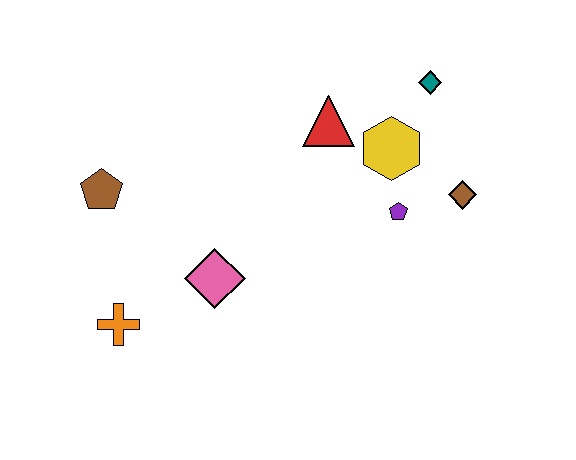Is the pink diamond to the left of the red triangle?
Yes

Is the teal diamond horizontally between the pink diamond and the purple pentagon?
No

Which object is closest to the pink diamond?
The orange cross is closest to the pink diamond.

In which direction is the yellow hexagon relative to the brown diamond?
The yellow hexagon is to the left of the brown diamond.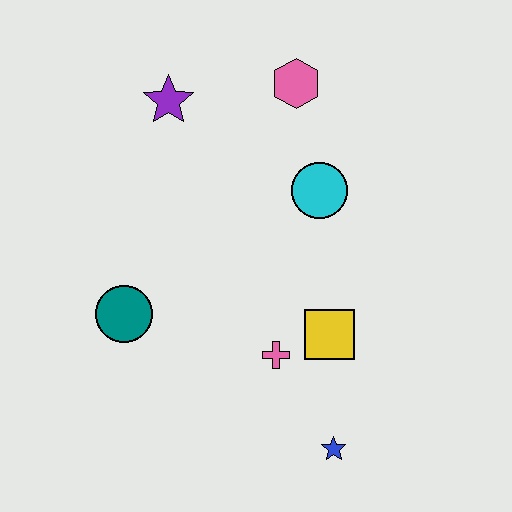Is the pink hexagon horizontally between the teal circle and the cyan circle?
Yes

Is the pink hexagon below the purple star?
No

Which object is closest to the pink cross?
The yellow square is closest to the pink cross.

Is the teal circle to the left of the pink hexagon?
Yes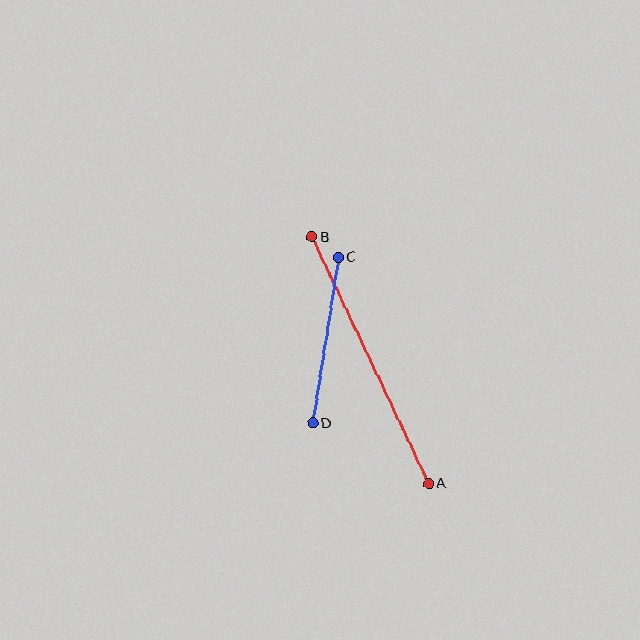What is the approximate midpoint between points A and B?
The midpoint is at approximately (370, 360) pixels.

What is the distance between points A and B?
The distance is approximately 273 pixels.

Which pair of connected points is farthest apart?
Points A and B are farthest apart.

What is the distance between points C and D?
The distance is approximately 168 pixels.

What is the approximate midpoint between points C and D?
The midpoint is at approximately (326, 340) pixels.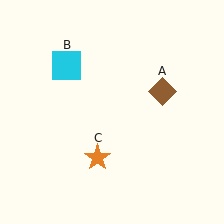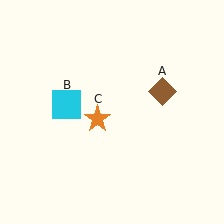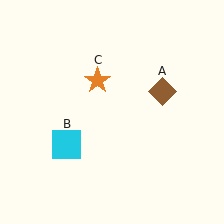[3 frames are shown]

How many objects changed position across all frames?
2 objects changed position: cyan square (object B), orange star (object C).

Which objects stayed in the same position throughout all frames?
Brown diamond (object A) remained stationary.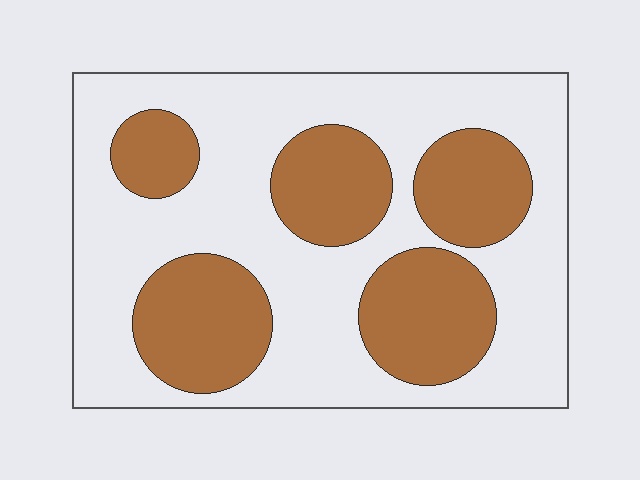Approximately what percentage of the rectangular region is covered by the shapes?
Approximately 35%.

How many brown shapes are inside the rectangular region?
5.